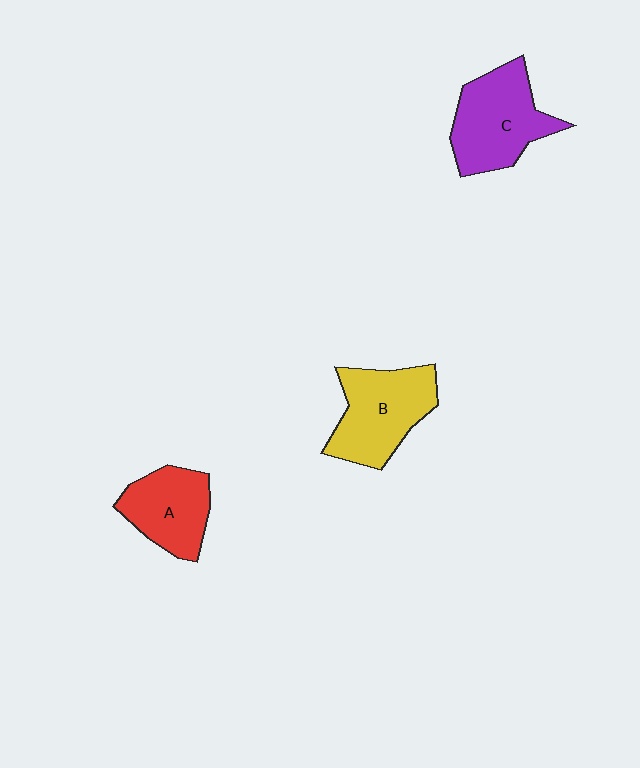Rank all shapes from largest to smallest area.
From largest to smallest: C (purple), B (yellow), A (red).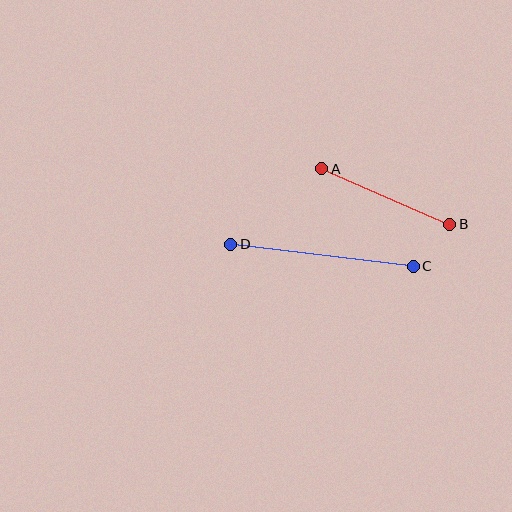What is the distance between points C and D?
The distance is approximately 184 pixels.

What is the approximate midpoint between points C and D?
The midpoint is at approximately (322, 255) pixels.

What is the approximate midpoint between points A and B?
The midpoint is at approximately (386, 197) pixels.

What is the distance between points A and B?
The distance is approximately 140 pixels.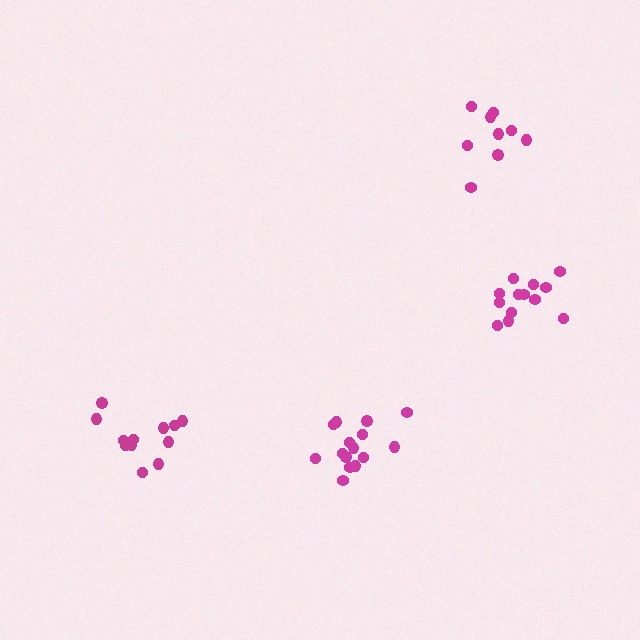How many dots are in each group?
Group 1: 15 dots, Group 2: 12 dots, Group 3: 13 dots, Group 4: 9 dots (49 total).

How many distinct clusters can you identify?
There are 4 distinct clusters.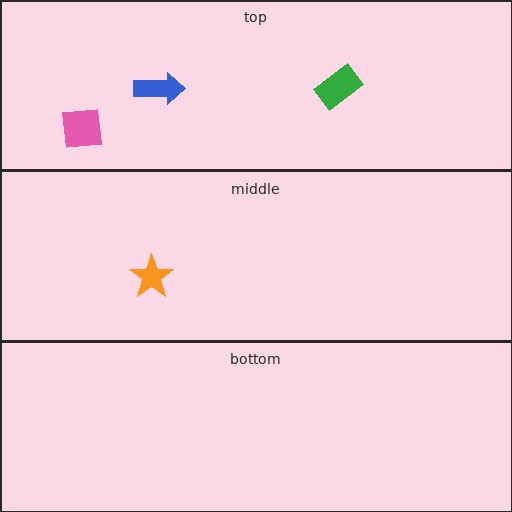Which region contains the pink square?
The top region.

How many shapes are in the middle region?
1.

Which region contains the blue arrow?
The top region.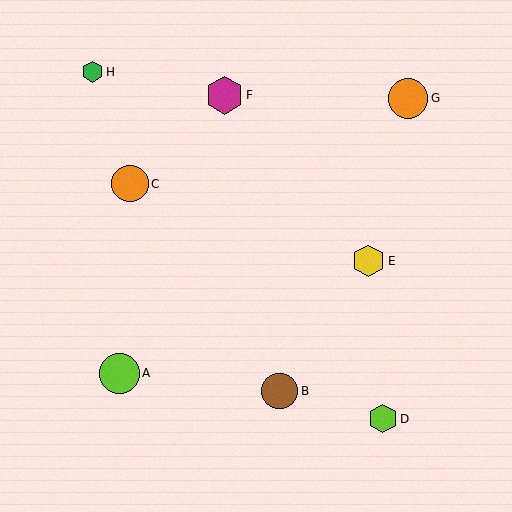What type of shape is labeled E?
Shape E is a yellow hexagon.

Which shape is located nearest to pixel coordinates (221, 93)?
The magenta hexagon (labeled F) at (225, 95) is nearest to that location.